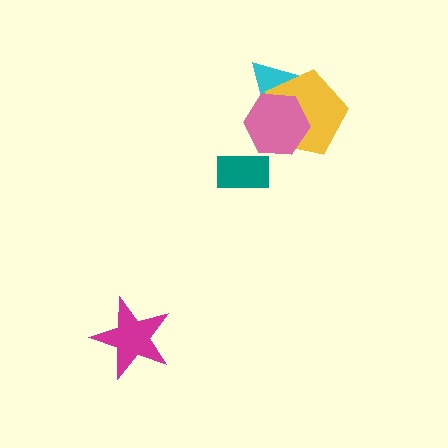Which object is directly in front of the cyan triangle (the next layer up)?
The yellow pentagon is directly in front of the cyan triangle.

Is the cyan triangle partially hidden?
Yes, it is partially covered by another shape.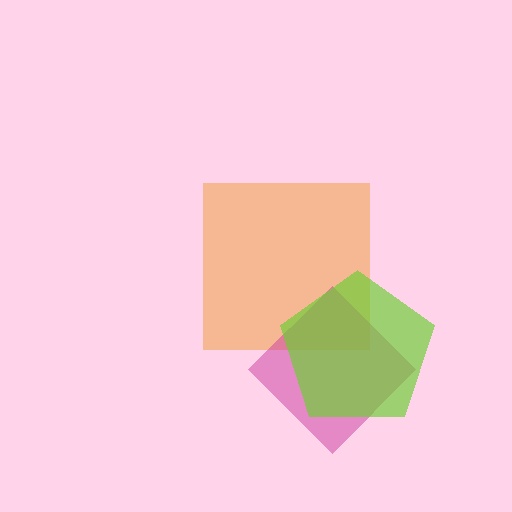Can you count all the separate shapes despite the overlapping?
Yes, there are 3 separate shapes.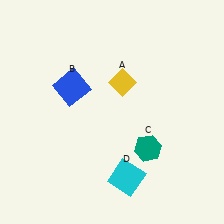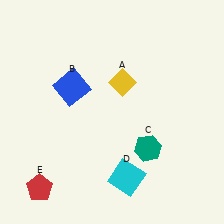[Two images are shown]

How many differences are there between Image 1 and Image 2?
There is 1 difference between the two images.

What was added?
A red pentagon (E) was added in Image 2.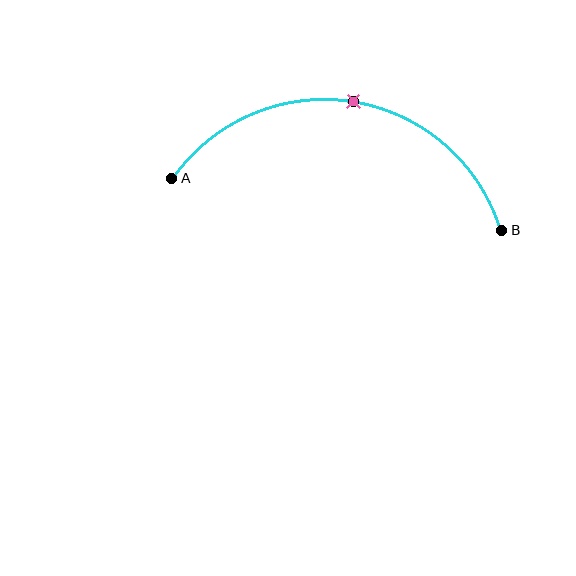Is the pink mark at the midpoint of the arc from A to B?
Yes. The pink mark lies on the arc at equal arc-length from both A and B — it is the arc midpoint.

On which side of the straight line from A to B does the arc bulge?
The arc bulges above the straight line connecting A and B.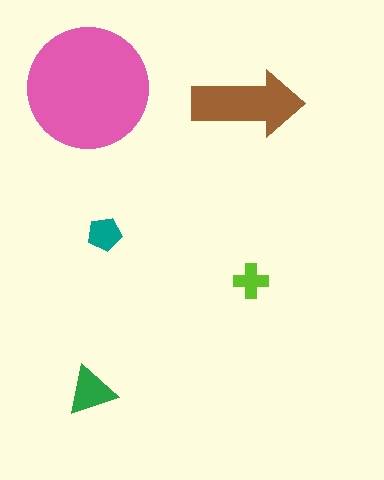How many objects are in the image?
There are 5 objects in the image.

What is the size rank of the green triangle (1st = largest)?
3rd.